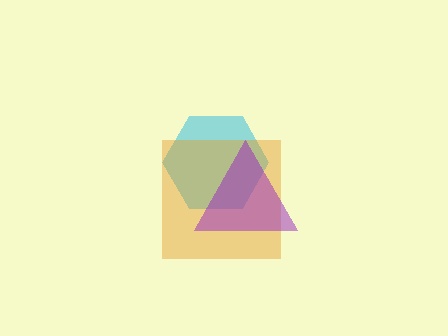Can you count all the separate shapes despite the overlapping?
Yes, there are 3 separate shapes.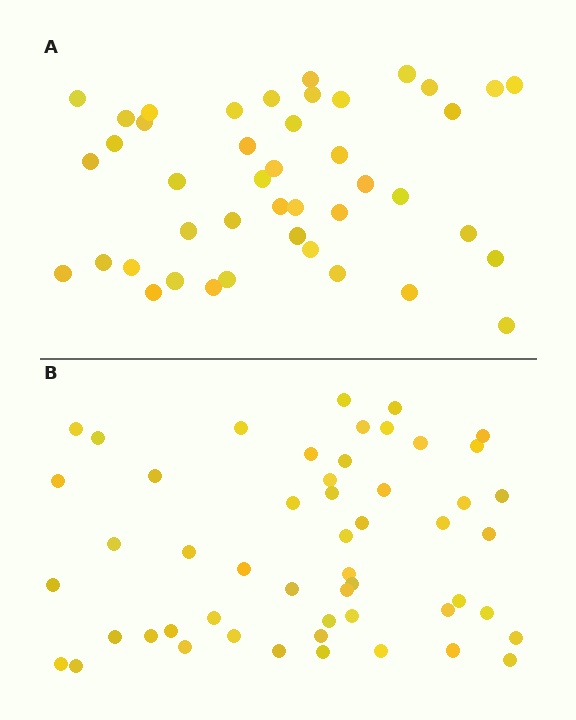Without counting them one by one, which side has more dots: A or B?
Region B (the bottom region) has more dots.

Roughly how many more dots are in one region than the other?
Region B has roughly 8 or so more dots than region A.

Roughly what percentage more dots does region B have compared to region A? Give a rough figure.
About 20% more.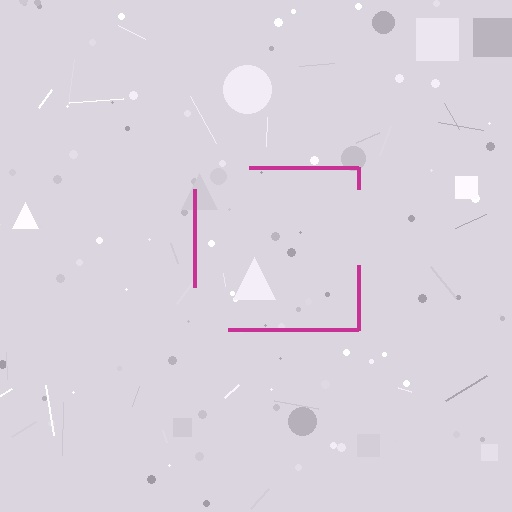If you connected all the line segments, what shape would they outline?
They would outline a square.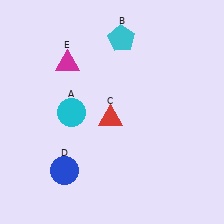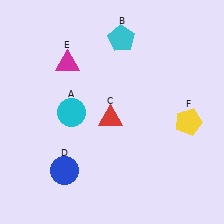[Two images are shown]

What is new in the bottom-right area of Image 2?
A yellow pentagon (F) was added in the bottom-right area of Image 2.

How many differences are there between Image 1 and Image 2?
There is 1 difference between the two images.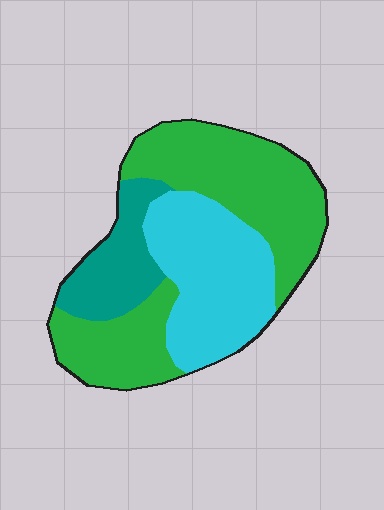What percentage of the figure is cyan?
Cyan takes up about one third (1/3) of the figure.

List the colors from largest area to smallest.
From largest to smallest: green, cyan, teal.